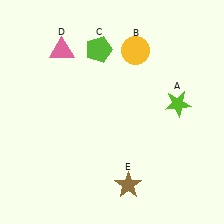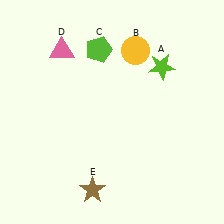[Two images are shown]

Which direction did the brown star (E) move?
The brown star (E) moved left.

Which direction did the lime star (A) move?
The lime star (A) moved up.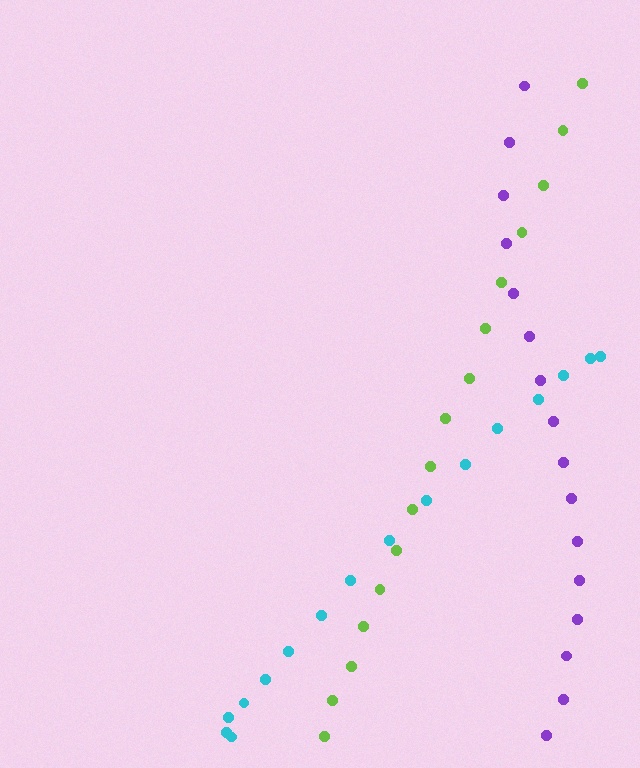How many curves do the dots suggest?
There are 3 distinct paths.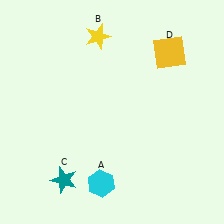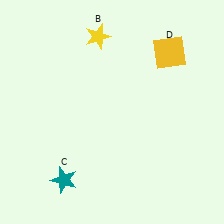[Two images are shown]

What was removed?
The cyan hexagon (A) was removed in Image 2.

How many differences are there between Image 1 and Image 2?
There is 1 difference between the two images.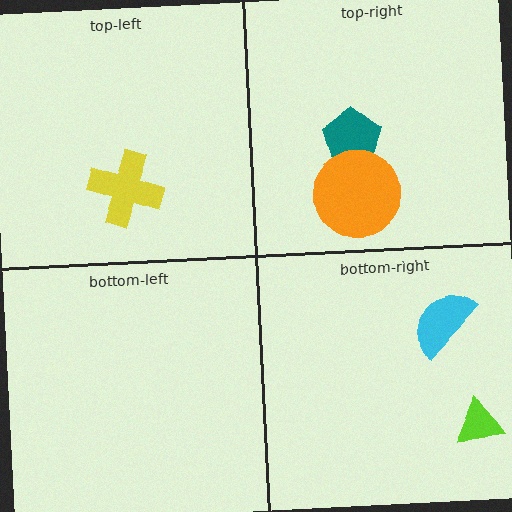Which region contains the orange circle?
The top-right region.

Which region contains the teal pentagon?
The top-right region.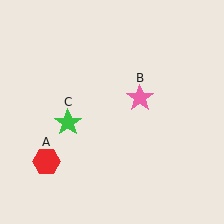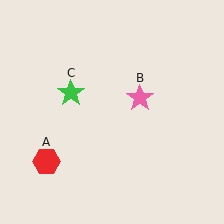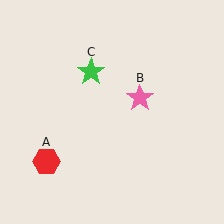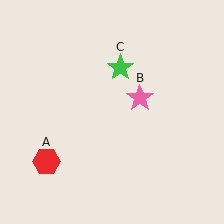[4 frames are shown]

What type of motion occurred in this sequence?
The green star (object C) rotated clockwise around the center of the scene.